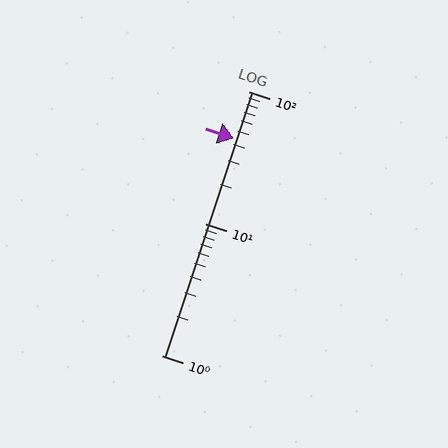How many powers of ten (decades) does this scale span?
The scale spans 2 decades, from 1 to 100.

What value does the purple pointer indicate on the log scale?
The pointer indicates approximately 44.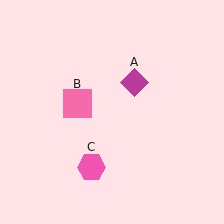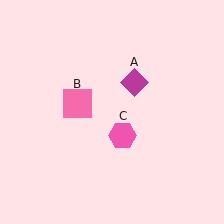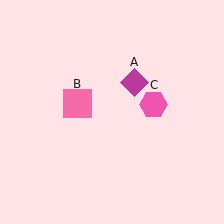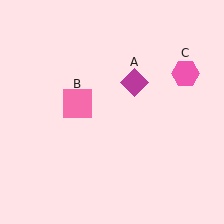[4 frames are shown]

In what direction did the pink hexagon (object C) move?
The pink hexagon (object C) moved up and to the right.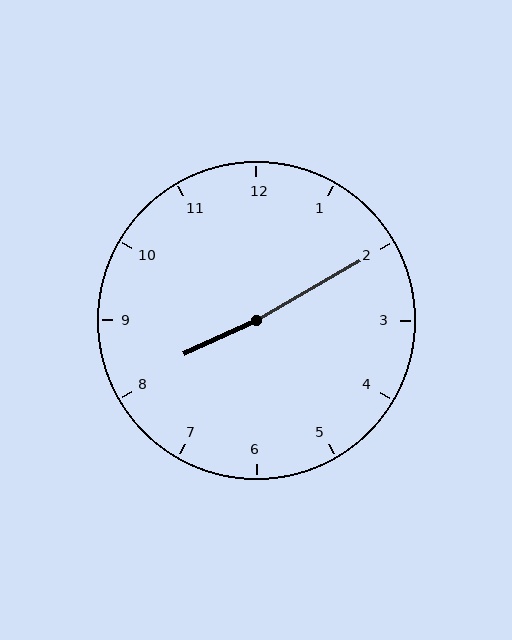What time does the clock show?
8:10.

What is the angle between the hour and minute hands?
Approximately 175 degrees.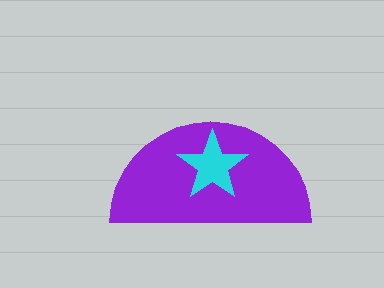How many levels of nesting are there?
2.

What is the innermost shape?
The cyan star.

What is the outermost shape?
The purple semicircle.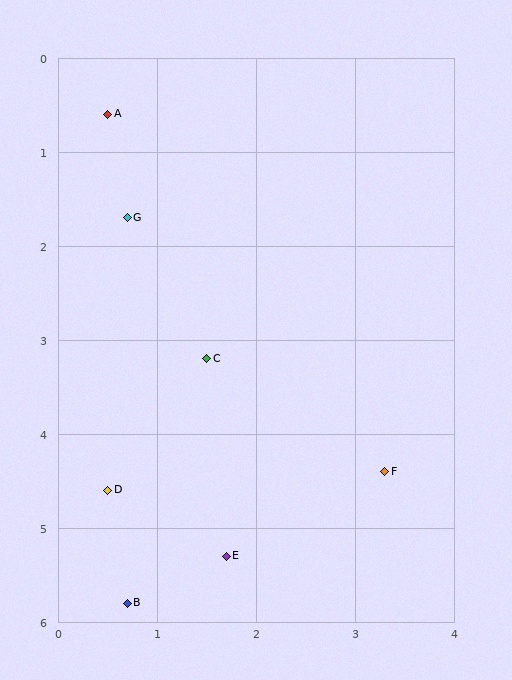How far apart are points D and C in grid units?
Points D and C are about 1.7 grid units apart.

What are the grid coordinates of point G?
Point G is at approximately (0.7, 1.7).